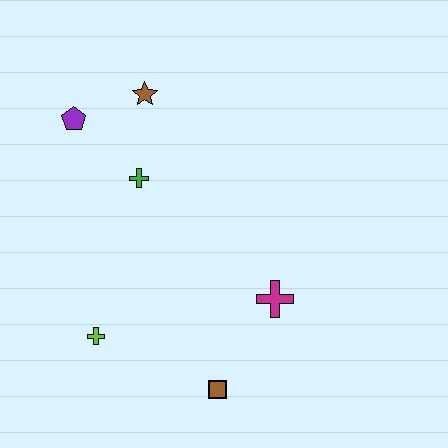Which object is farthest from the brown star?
The brown square is farthest from the brown star.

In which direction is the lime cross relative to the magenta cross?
The lime cross is to the left of the magenta cross.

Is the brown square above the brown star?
No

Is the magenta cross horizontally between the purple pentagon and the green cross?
No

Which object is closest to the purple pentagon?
The brown star is closest to the purple pentagon.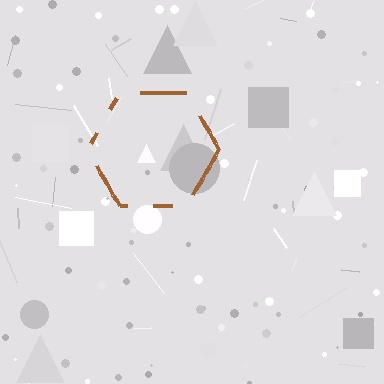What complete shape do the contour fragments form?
The contour fragments form a hexagon.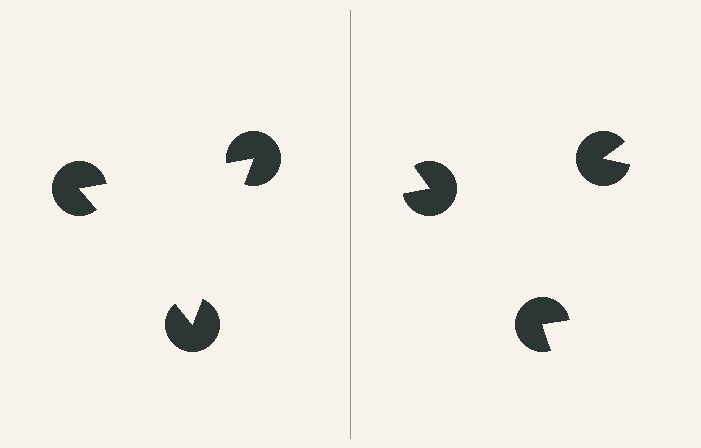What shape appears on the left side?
An illusory triangle.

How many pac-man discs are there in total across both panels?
6 — 3 on each side.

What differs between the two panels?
The pac-man discs are positioned identically on both sides; only the wedge orientations differ. On the left they align to a triangle; on the right they are misaligned.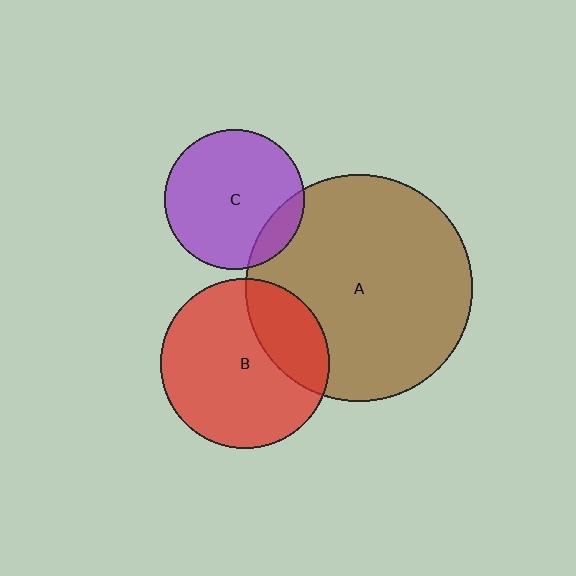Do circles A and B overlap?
Yes.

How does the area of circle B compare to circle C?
Approximately 1.5 times.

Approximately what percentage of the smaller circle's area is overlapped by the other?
Approximately 25%.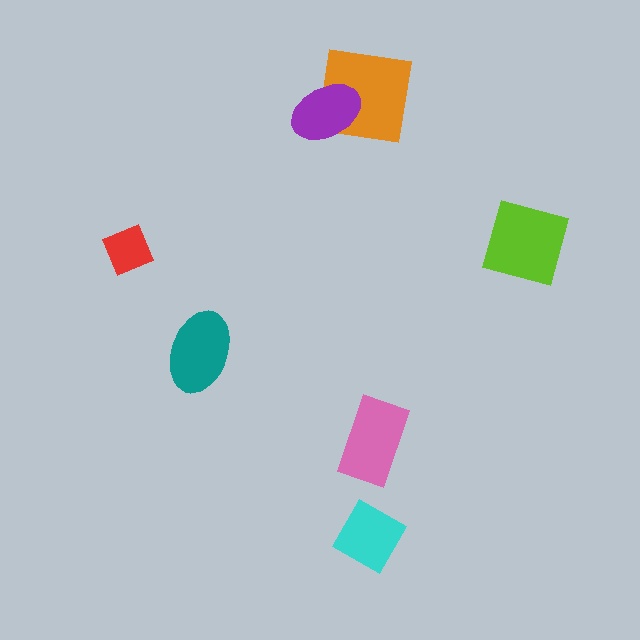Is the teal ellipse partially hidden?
No, no other shape covers it.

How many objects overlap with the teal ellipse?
0 objects overlap with the teal ellipse.